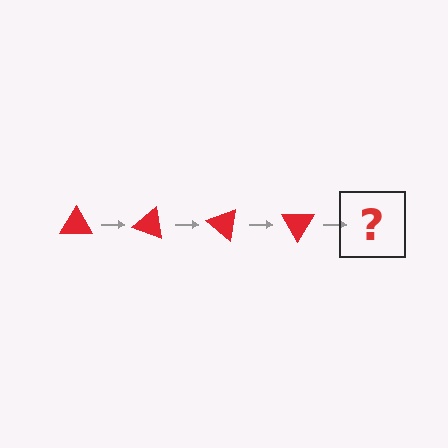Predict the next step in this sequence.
The next step is a red triangle rotated 80 degrees.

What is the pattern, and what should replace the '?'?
The pattern is that the triangle rotates 20 degrees each step. The '?' should be a red triangle rotated 80 degrees.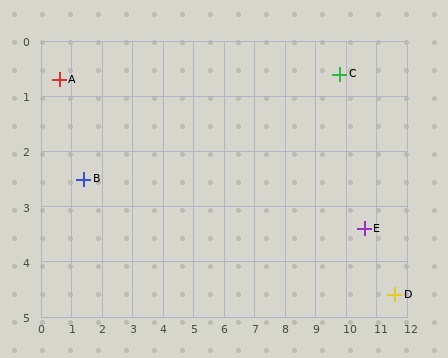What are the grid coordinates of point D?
Point D is at approximately (11.6, 4.6).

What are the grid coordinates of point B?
Point B is at approximately (1.4, 2.5).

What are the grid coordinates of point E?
Point E is at approximately (10.6, 3.4).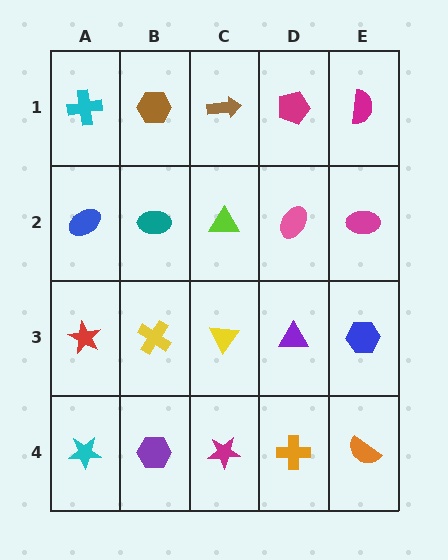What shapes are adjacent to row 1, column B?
A teal ellipse (row 2, column B), a cyan cross (row 1, column A), a brown arrow (row 1, column C).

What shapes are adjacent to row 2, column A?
A cyan cross (row 1, column A), a red star (row 3, column A), a teal ellipse (row 2, column B).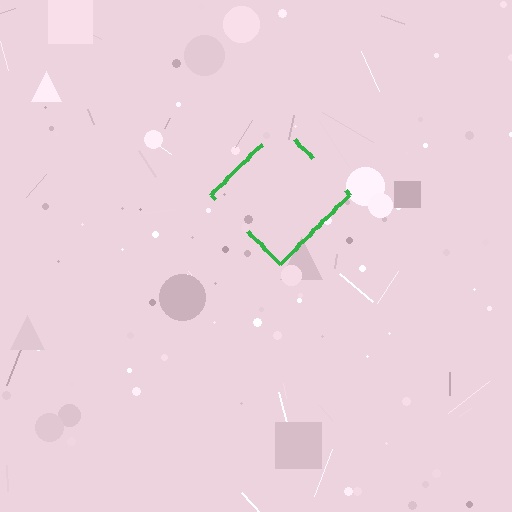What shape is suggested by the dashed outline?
The dashed outline suggests a diamond.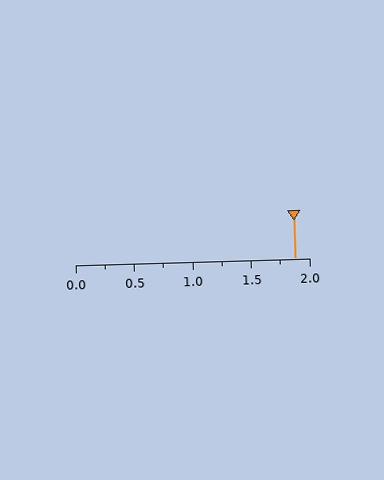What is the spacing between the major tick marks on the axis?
The major ticks are spaced 0.5 apart.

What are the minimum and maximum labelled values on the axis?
The axis runs from 0.0 to 2.0.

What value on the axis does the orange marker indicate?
The marker indicates approximately 1.88.